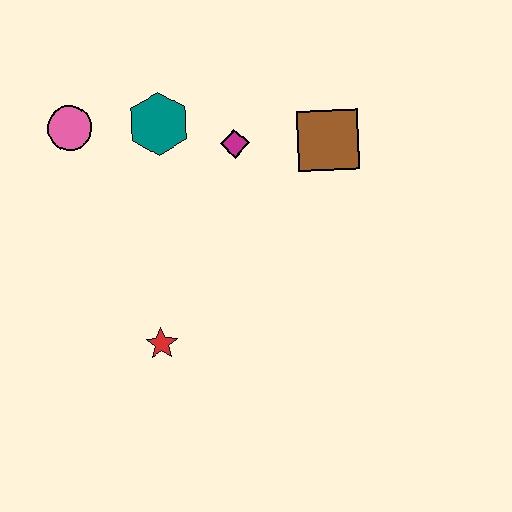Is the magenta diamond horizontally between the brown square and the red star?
Yes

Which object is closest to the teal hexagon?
The magenta diamond is closest to the teal hexagon.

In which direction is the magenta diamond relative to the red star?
The magenta diamond is above the red star.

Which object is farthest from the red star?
The brown square is farthest from the red star.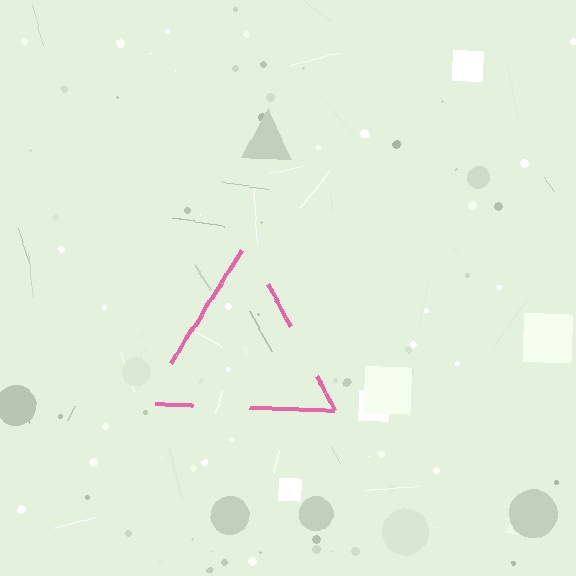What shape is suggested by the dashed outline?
The dashed outline suggests a triangle.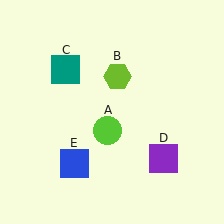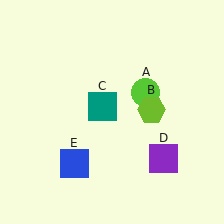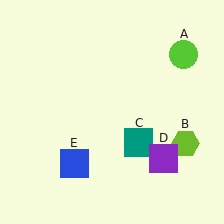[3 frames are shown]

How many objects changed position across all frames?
3 objects changed position: lime circle (object A), lime hexagon (object B), teal square (object C).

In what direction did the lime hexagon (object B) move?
The lime hexagon (object B) moved down and to the right.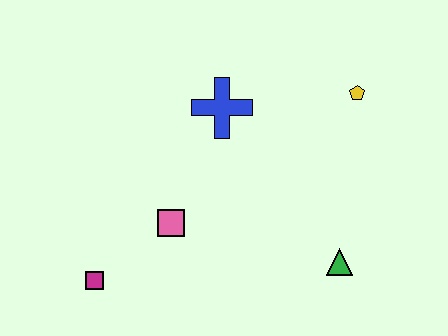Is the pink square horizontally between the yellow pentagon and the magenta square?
Yes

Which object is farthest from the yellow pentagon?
The magenta square is farthest from the yellow pentagon.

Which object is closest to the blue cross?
The pink square is closest to the blue cross.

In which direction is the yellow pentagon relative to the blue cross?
The yellow pentagon is to the right of the blue cross.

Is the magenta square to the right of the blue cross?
No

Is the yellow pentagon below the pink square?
No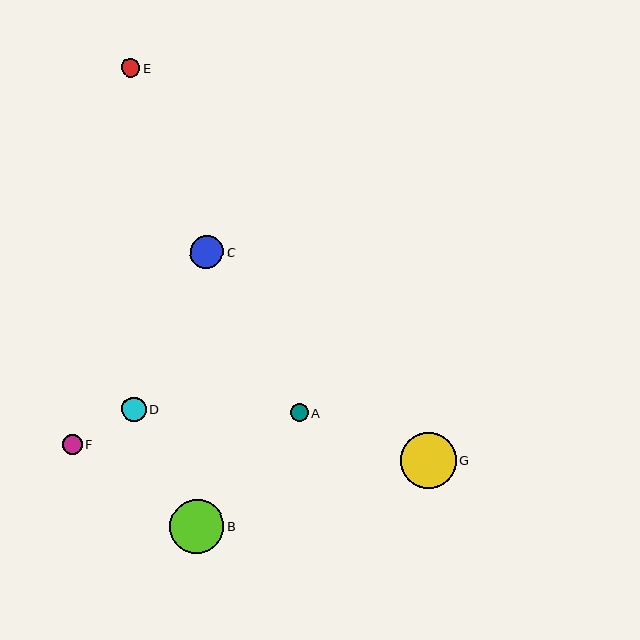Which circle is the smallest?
Circle A is the smallest with a size of approximately 18 pixels.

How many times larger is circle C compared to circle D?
Circle C is approximately 1.4 times the size of circle D.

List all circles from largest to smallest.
From largest to smallest: G, B, C, D, F, E, A.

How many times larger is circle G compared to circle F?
Circle G is approximately 2.9 times the size of circle F.